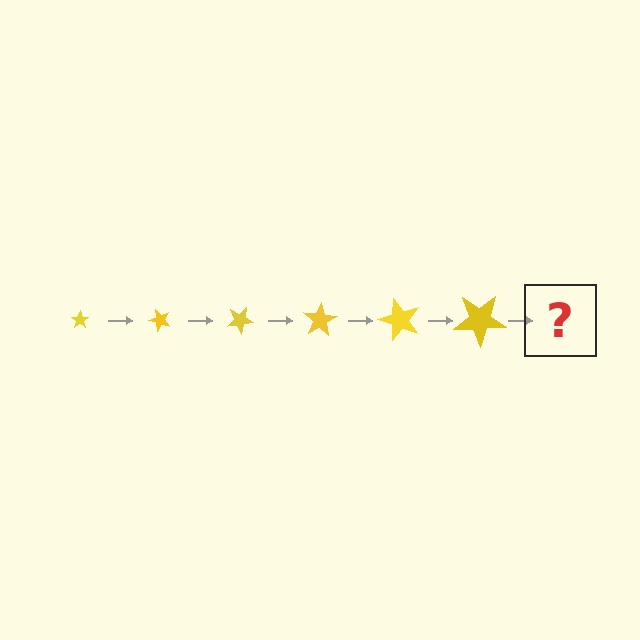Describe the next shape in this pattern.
It should be a star, larger than the previous one and rotated 300 degrees from the start.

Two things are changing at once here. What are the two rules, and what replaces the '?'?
The two rules are that the star grows larger each step and it rotates 50 degrees each step. The '?' should be a star, larger than the previous one and rotated 300 degrees from the start.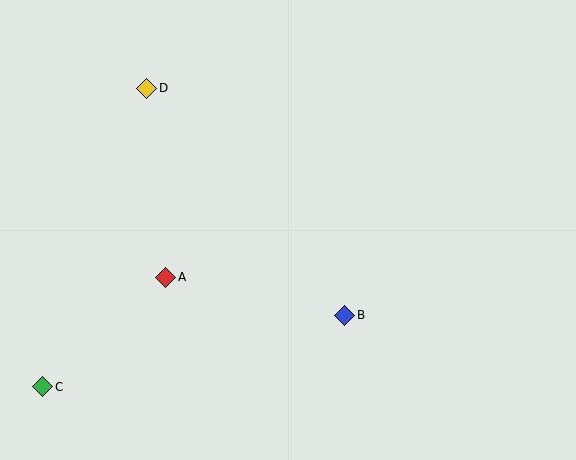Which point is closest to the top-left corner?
Point D is closest to the top-left corner.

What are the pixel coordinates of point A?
Point A is at (166, 277).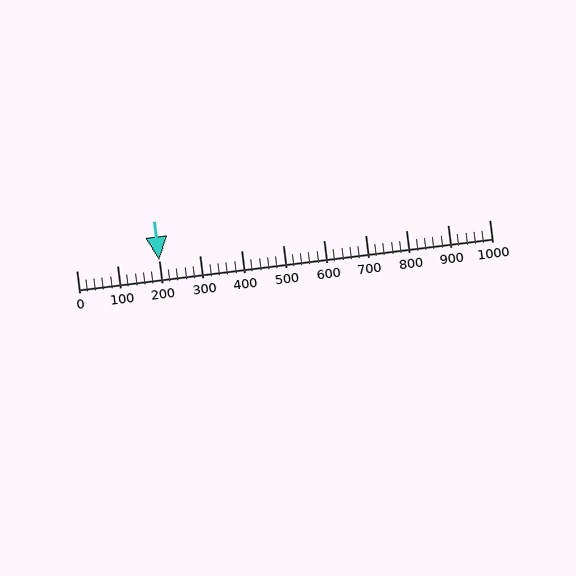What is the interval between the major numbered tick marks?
The major tick marks are spaced 100 units apart.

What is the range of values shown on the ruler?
The ruler shows values from 0 to 1000.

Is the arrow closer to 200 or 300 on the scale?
The arrow is closer to 200.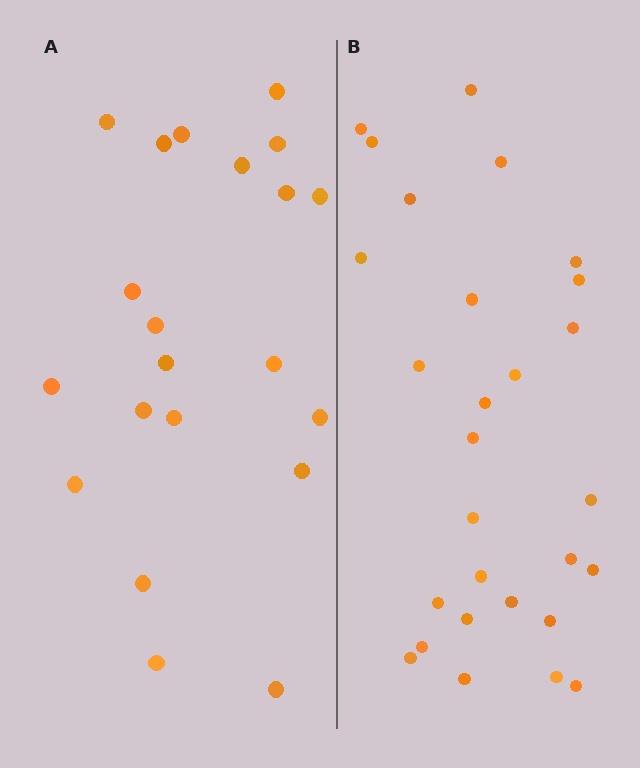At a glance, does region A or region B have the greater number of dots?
Region B (the right region) has more dots.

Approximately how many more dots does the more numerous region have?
Region B has roughly 8 or so more dots than region A.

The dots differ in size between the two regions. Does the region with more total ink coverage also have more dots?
No. Region A has more total ink coverage because its dots are larger, but region B actually contains more individual dots. Total area can be misleading — the number of items is what matters here.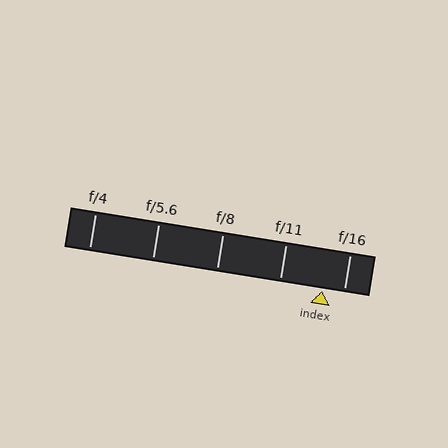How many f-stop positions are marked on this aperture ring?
There are 5 f-stop positions marked.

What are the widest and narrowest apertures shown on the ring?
The widest aperture shown is f/4 and the narrowest is f/16.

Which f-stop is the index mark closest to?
The index mark is closest to f/16.